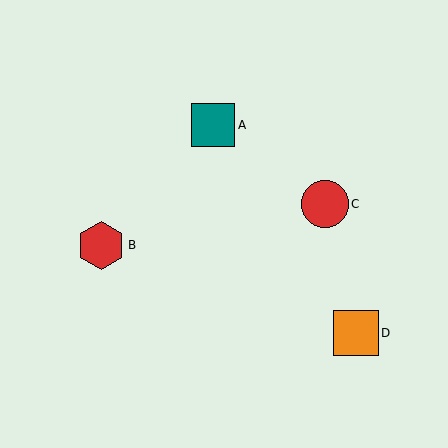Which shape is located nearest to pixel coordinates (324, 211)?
The red circle (labeled C) at (325, 204) is nearest to that location.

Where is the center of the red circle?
The center of the red circle is at (325, 204).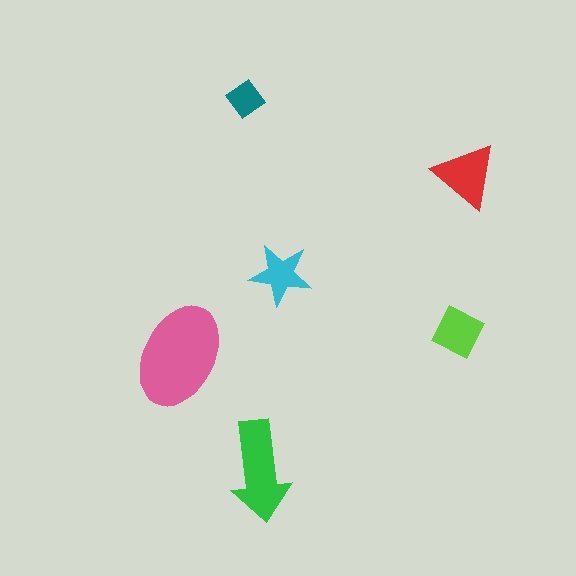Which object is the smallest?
The teal diamond.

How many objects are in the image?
There are 6 objects in the image.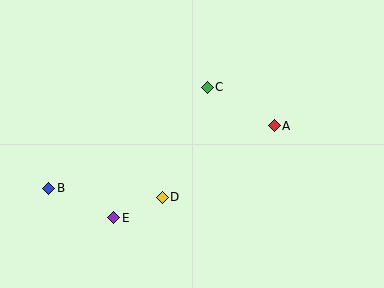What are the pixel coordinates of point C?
Point C is at (207, 87).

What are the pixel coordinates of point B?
Point B is at (49, 188).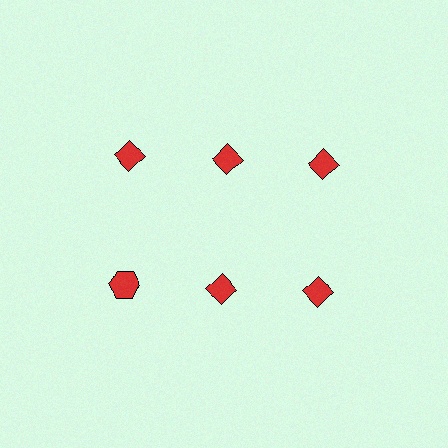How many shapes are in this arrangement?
There are 6 shapes arranged in a grid pattern.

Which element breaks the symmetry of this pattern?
The red hexagon in the second row, leftmost column breaks the symmetry. All other shapes are red diamonds.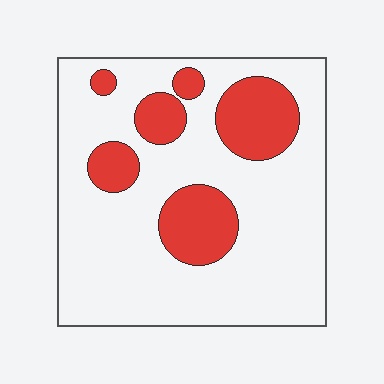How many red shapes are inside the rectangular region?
6.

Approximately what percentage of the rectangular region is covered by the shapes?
Approximately 25%.